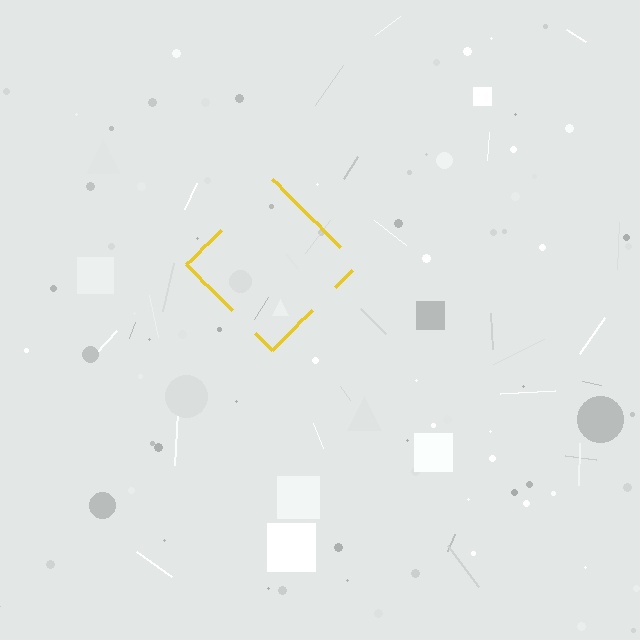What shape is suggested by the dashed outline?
The dashed outline suggests a diamond.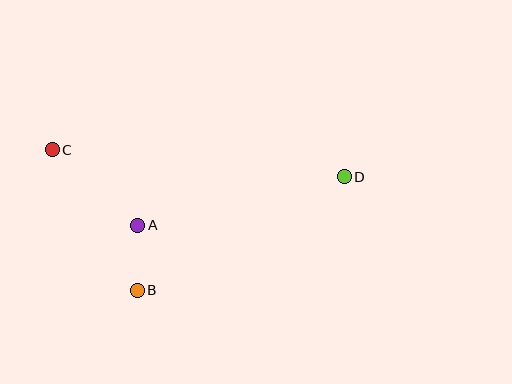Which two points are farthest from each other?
Points C and D are farthest from each other.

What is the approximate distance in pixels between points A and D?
The distance between A and D is approximately 212 pixels.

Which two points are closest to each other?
Points A and B are closest to each other.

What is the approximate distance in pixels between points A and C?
The distance between A and C is approximately 114 pixels.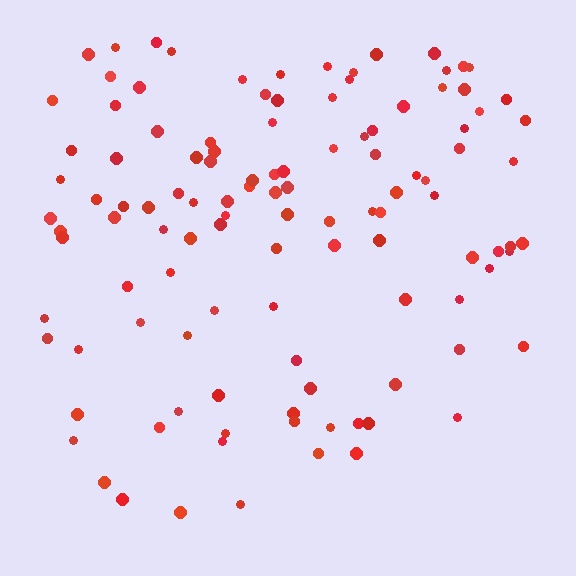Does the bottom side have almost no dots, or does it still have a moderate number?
Still a moderate number, just noticeably fewer than the top.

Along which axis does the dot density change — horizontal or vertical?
Vertical.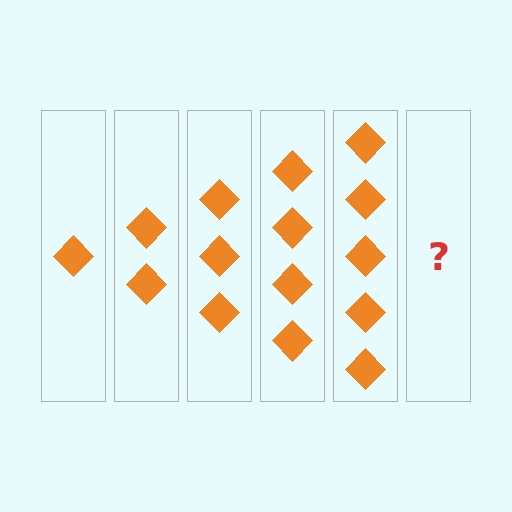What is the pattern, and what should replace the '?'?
The pattern is that each step adds one more diamond. The '?' should be 6 diamonds.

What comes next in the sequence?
The next element should be 6 diamonds.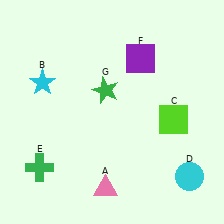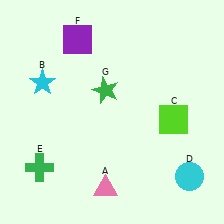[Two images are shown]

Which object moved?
The purple square (F) moved left.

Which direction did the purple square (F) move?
The purple square (F) moved left.